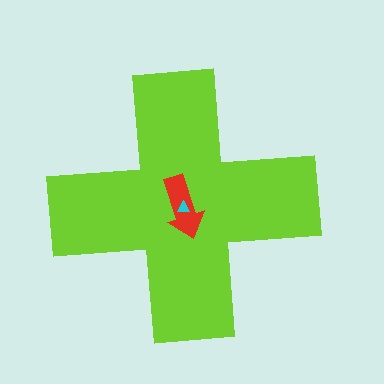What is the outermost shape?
The lime cross.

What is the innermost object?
The cyan triangle.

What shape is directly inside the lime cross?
The red arrow.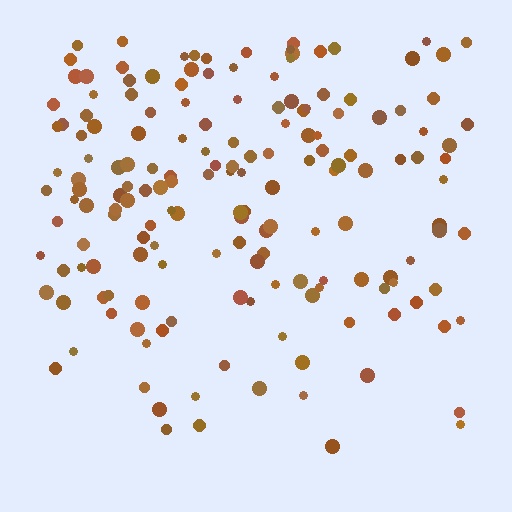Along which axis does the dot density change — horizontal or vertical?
Vertical.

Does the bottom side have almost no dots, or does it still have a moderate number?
Still a moderate number, just noticeably fewer than the top.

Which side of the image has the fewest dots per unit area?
The bottom.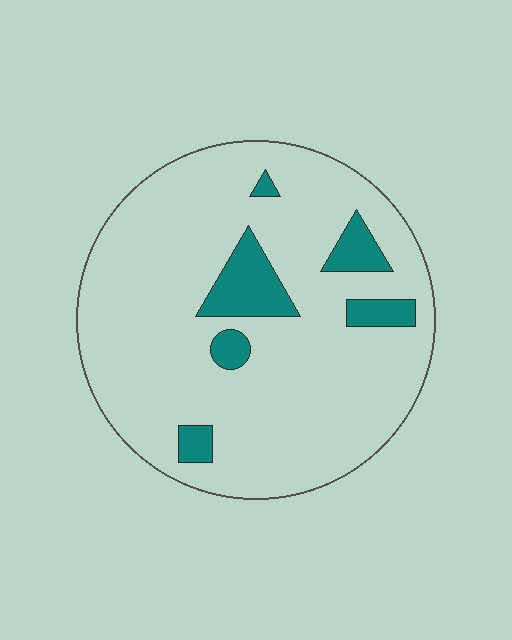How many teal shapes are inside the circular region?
6.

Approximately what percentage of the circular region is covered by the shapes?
Approximately 10%.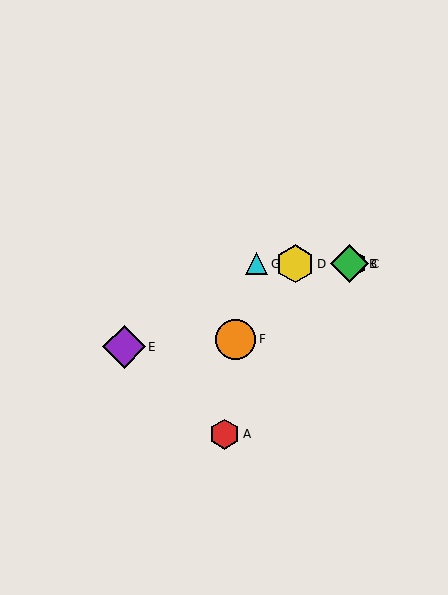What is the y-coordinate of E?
Object E is at y≈347.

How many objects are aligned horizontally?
4 objects (B, C, D, G) are aligned horizontally.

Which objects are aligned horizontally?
Objects B, C, D, G are aligned horizontally.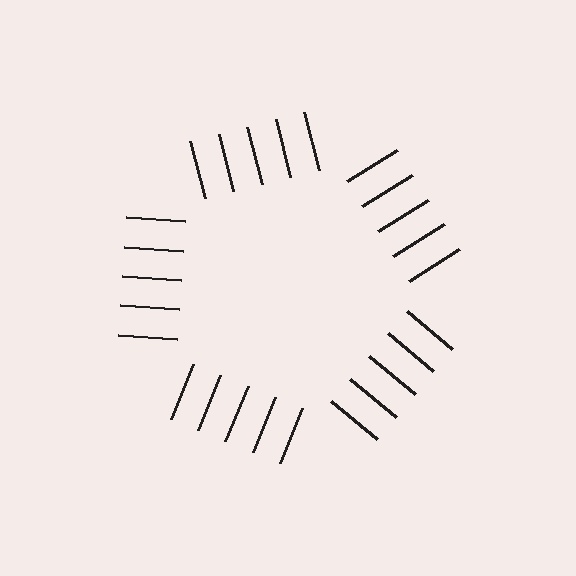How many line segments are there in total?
25 — 5 along each of the 5 edges.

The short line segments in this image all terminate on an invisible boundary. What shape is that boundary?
An illusory pentagon — the line segments terminate on its edges but no continuous stroke is drawn.